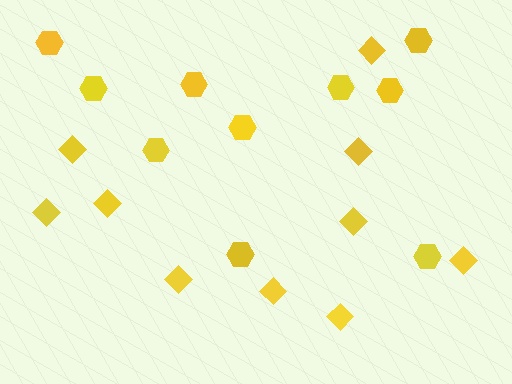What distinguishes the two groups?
There are 2 groups: one group of diamonds (10) and one group of hexagons (10).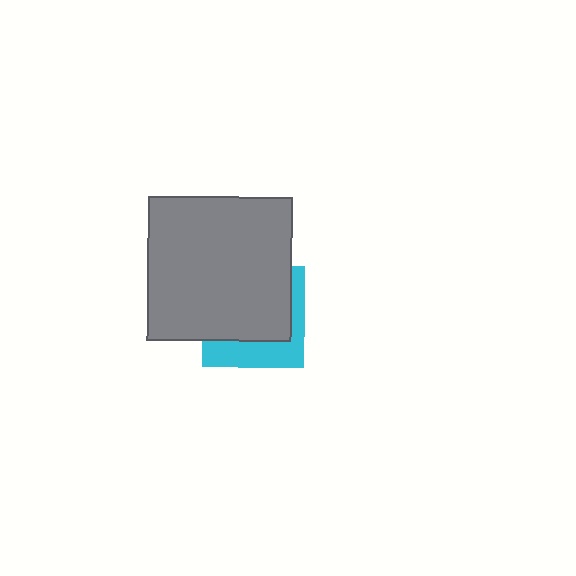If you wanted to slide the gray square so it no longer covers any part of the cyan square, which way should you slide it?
Slide it toward the upper-left — that is the most direct way to separate the two shapes.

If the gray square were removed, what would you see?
You would see the complete cyan square.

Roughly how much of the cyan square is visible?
A small part of it is visible (roughly 36%).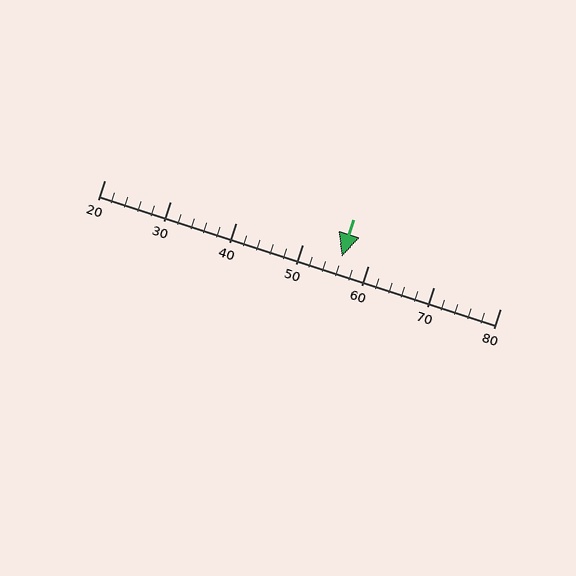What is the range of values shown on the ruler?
The ruler shows values from 20 to 80.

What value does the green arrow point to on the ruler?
The green arrow points to approximately 56.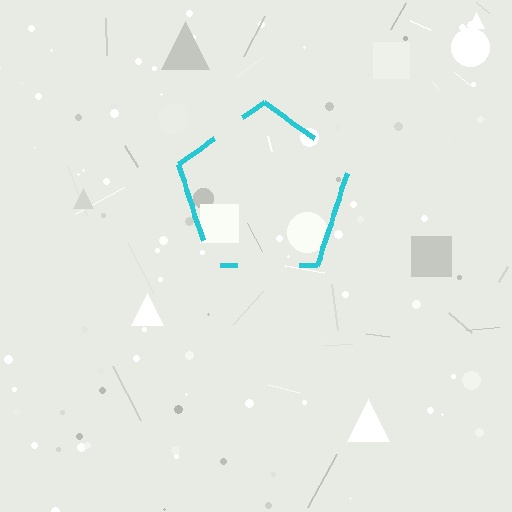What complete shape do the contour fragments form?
The contour fragments form a pentagon.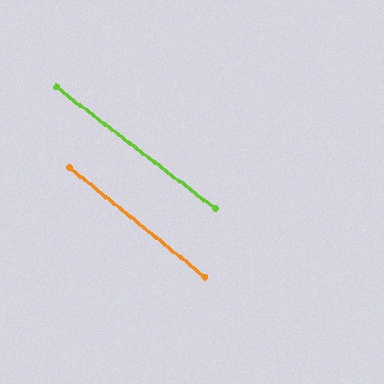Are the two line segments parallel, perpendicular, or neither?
Parallel — their directions differ by only 1.8°.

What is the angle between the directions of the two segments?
Approximately 2 degrees.